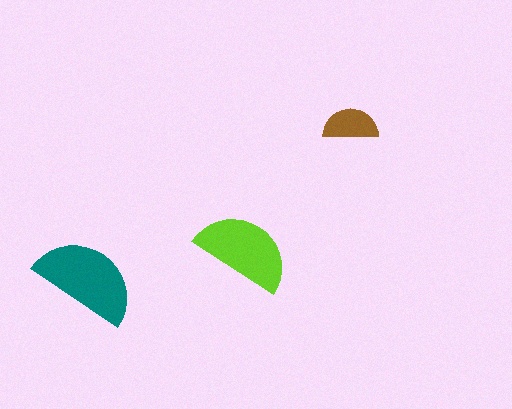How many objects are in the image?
There are 3 objects in the image.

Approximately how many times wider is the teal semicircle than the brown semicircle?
About 2 times wider.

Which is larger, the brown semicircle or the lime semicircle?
The lime one.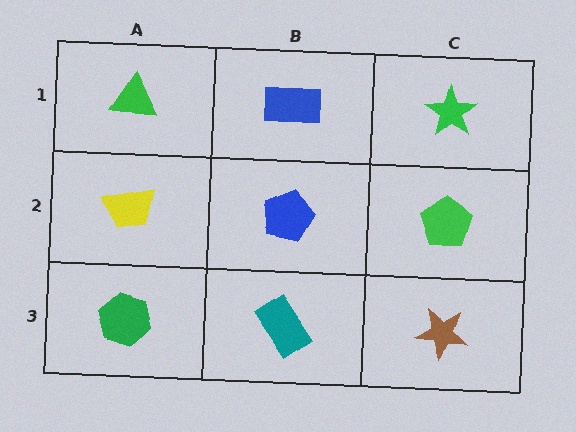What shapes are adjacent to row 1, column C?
A green pentagon (row 2, column C), a blue rectangle (row 1, column B).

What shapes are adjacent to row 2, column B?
A blue rectangle (row 1, column B), a teal rectangle (row 3, column B), a yellow trapezoid (row 2, column A), a green pentagon (row 2, column C).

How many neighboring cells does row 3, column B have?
3.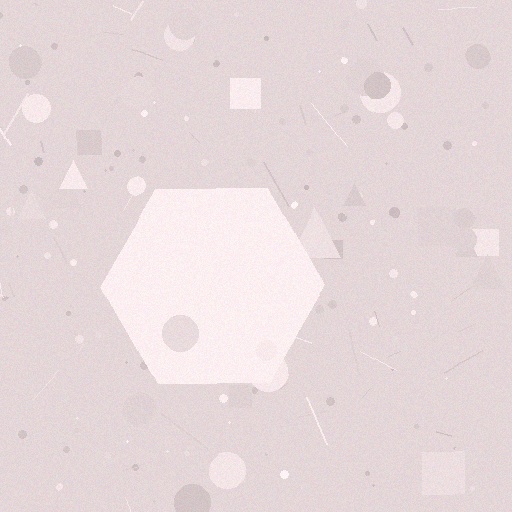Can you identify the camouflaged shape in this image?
The camouflaged shape is a hexagon.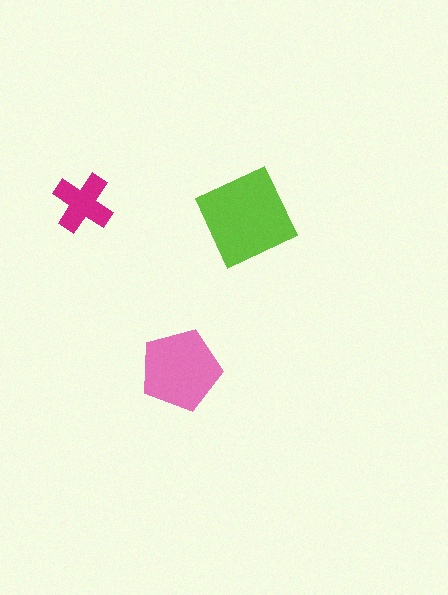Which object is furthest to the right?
The lime square is rightmost.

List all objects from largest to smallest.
The lime square, the pink pentagon, the magenta cross.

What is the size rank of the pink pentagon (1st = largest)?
2nd.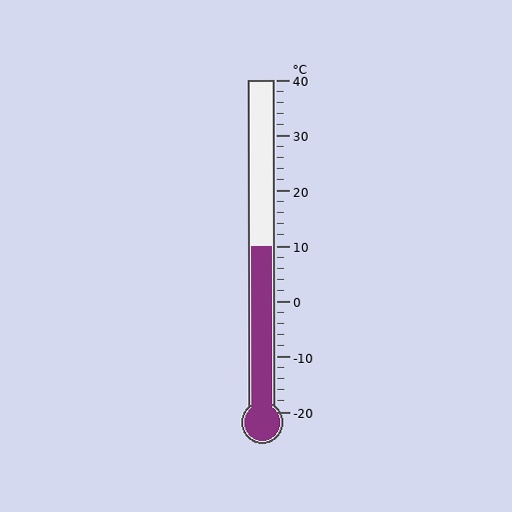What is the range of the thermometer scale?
The thermometer scale ranges from -20°C to 40°C.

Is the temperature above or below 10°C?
The temperature is at 10°C.